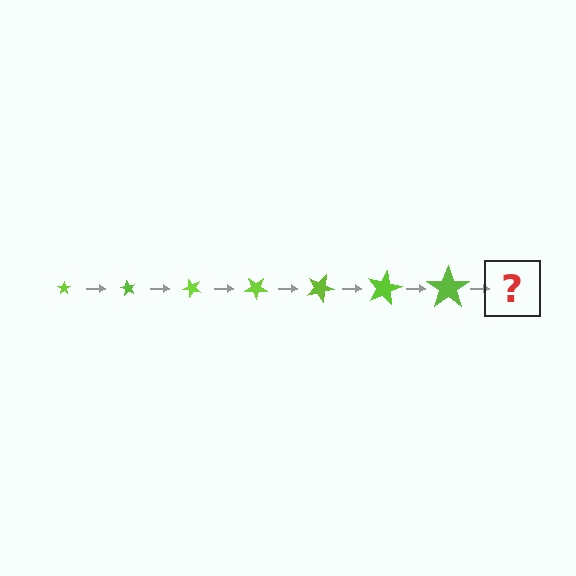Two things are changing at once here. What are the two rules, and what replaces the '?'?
The two rules are that the star grows larger each step and it rotates 60 degrees each step. The '?' should be a star, larger than the previous one and rotated 420 degrees from the start.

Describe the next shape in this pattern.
It should be a star, larger than the previous one and rotated 420 degrees from the start.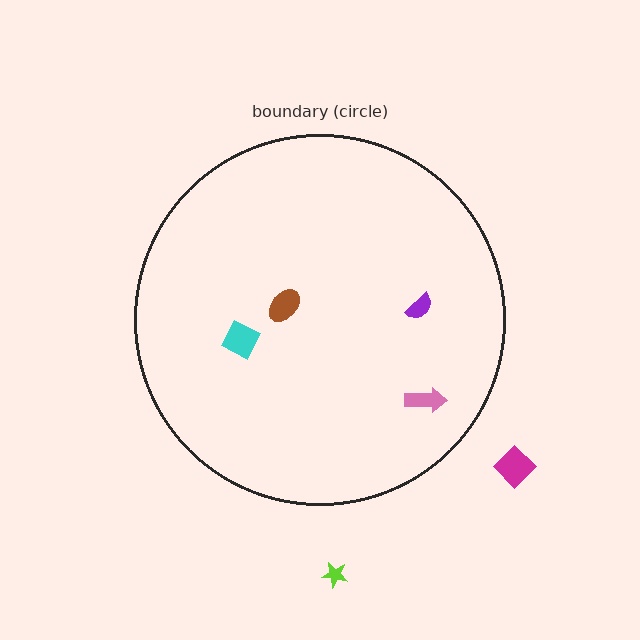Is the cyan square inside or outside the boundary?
Inside.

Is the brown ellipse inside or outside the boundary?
Inside.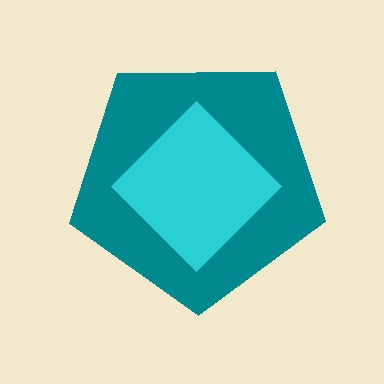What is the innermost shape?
The cyan diamond.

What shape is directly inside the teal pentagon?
The cyan diamond.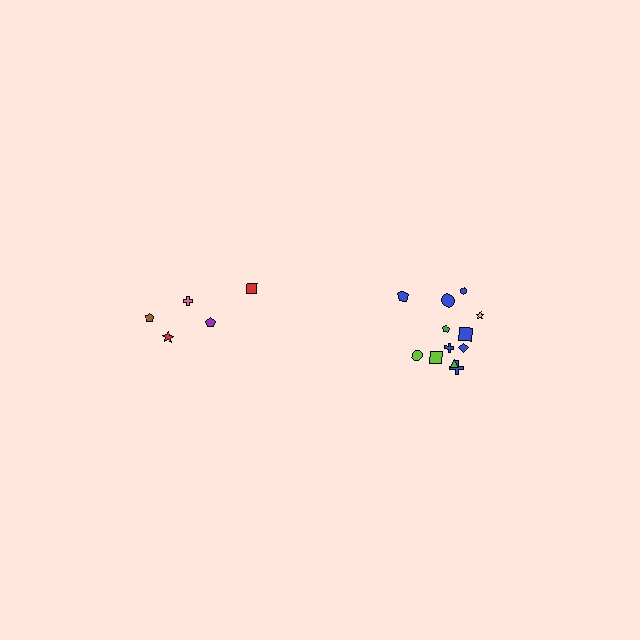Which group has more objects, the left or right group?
The right group.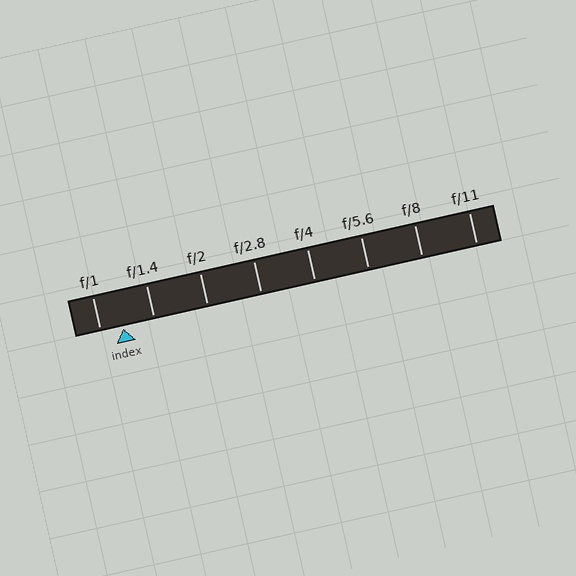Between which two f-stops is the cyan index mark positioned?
The index mark is between f/1 and f/1.4.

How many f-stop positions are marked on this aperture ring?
There are 8 f-stop positions marked.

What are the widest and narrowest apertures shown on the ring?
The widest aperture shown is f/1 and the narrowest is f/11.